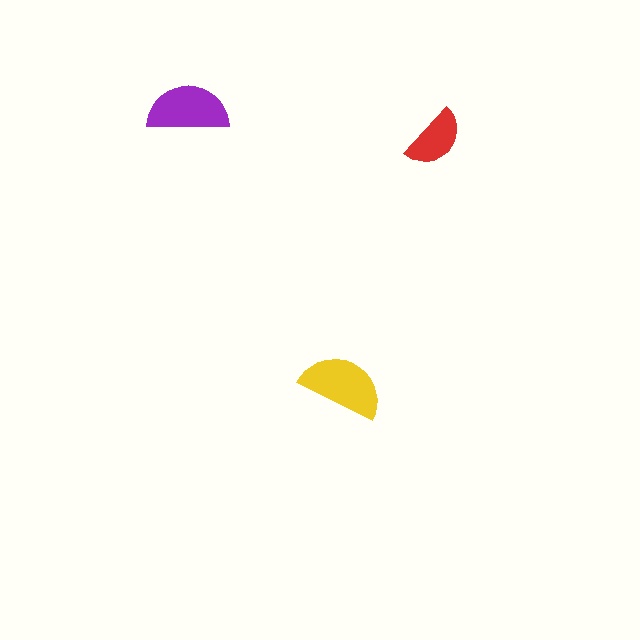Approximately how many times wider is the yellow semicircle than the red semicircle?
About 1.5 times wider.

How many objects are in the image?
There are 3 objects in the image.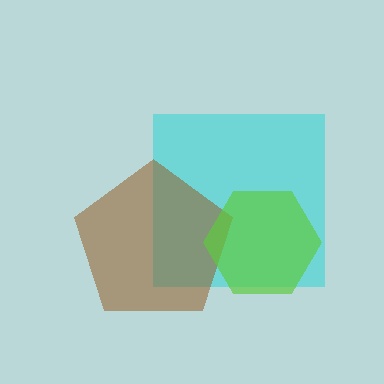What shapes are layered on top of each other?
The layered shapes are: a cyan square, a brown pentagon, a lime hexagon.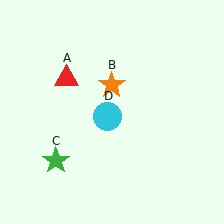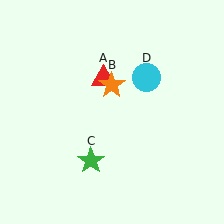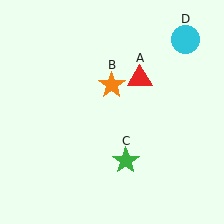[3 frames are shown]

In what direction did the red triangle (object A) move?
The red triangle (object A) moved right.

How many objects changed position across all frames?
3 objects changed position: red triangle (object A), green star (object C), cyan circle (object D).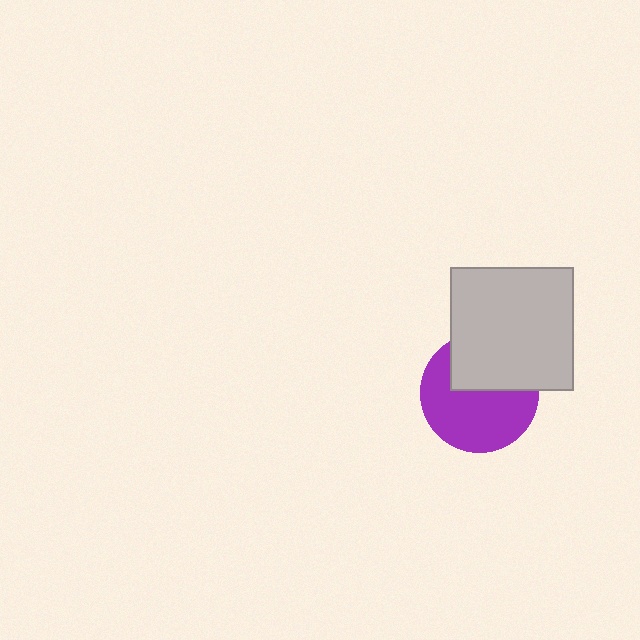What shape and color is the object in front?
The object in front is a light gray square.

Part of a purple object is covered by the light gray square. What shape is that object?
It is a circle.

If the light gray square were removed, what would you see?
You would see the complete purple circle.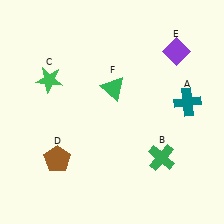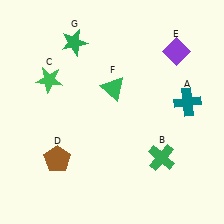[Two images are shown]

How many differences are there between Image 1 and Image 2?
There is 1 difference between the two images.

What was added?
A green star (G) was added in Image 2.